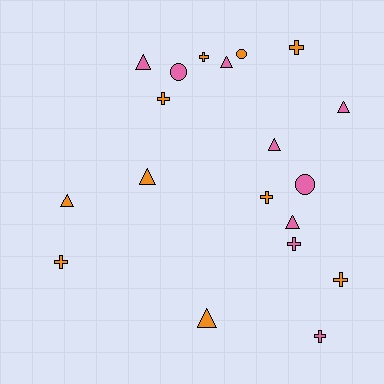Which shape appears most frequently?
Triangle, with 8 objects.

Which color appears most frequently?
Orange, with 10 objects.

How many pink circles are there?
There are 2 pink circles.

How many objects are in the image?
There are 19 objects.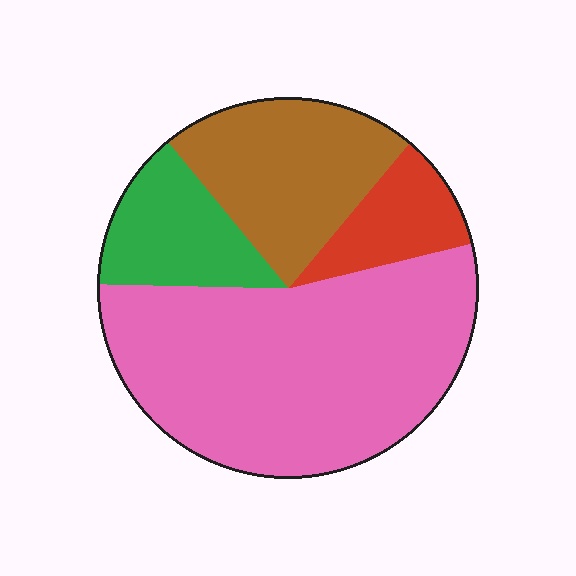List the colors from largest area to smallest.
From largest to smallest: pink, brown, green, red.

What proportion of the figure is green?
Green covers around 15% of the figure.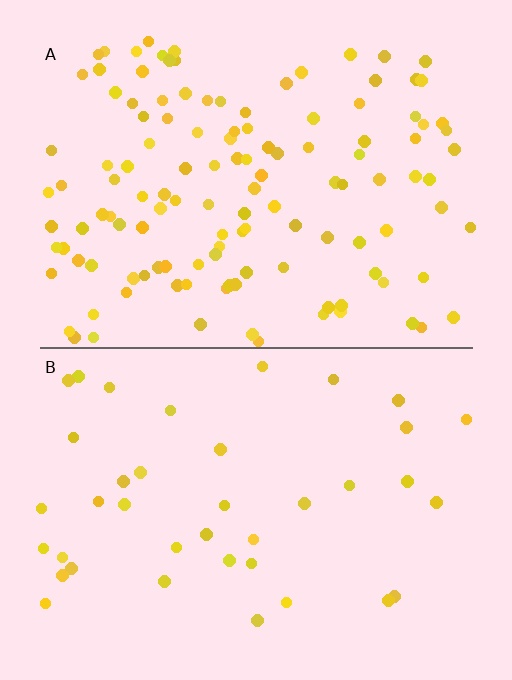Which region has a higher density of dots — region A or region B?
A (the top).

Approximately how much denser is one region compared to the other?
Approximately 3.2× — region A over region B.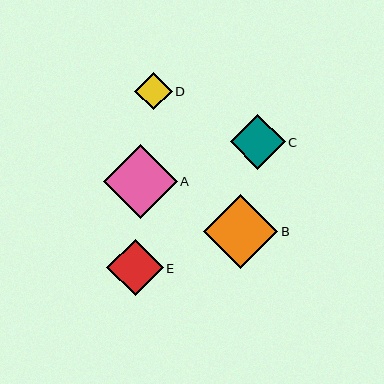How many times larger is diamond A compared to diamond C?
Diamond A is approximately 1.3 times the size of diamond C.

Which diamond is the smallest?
Diamond D is the smallest with a size of approximately 38 pixels.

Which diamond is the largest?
Diamond A is the largest with a size of approximately 74 pixels.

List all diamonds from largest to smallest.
From largest to smallest: A, B, E, C, D.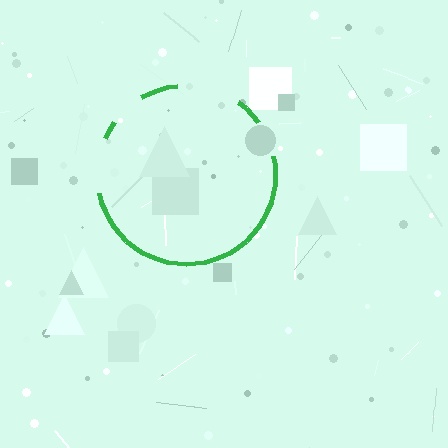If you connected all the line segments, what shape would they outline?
They would outline a circle.